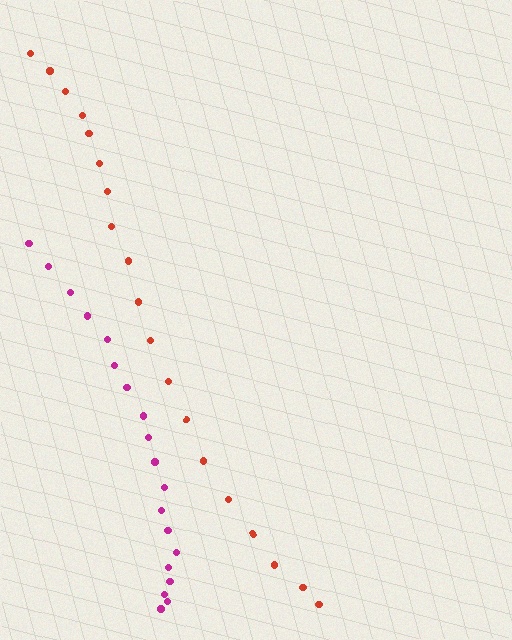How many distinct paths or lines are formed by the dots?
There are 2 distinct paths.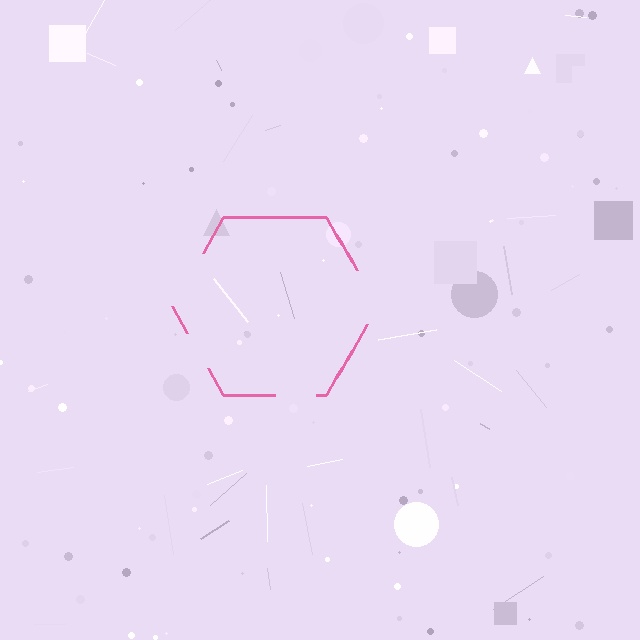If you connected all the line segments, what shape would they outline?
They would outline a hexagon.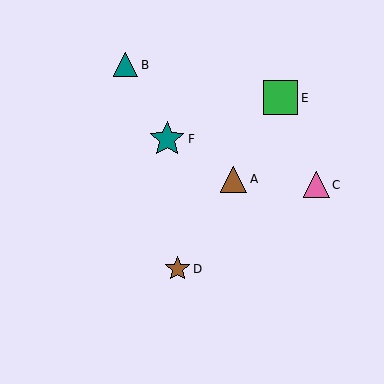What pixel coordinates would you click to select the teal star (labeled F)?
Click at (167, 139) to select the teal star F.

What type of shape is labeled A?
Shape A is a brown triangle.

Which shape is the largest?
The teal star (labeled F) is the largest.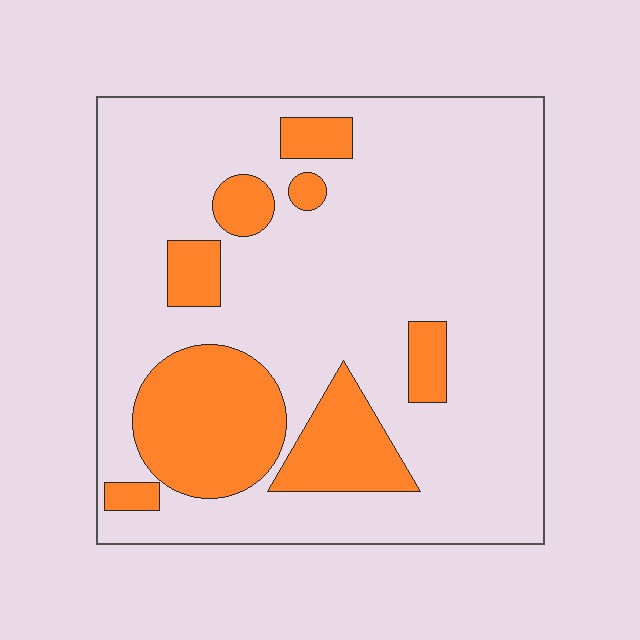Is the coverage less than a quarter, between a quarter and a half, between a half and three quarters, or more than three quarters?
Less than a quarter.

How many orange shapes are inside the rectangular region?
8.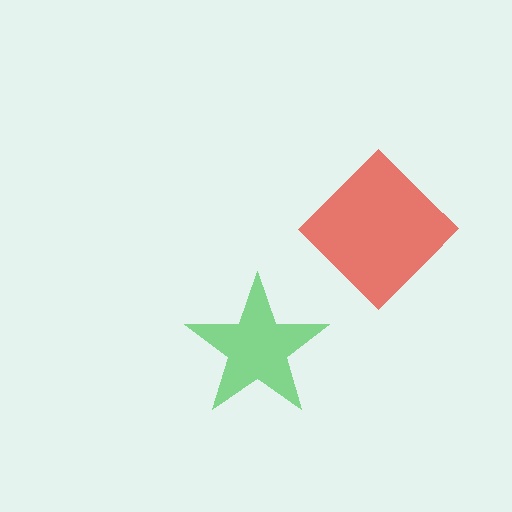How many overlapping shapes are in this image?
There are 2 overlapping shapes in the image.